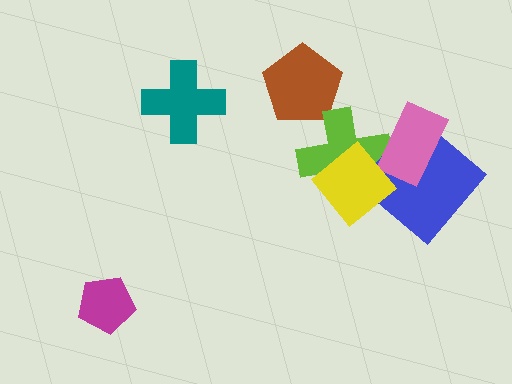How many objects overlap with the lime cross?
3 objects overlap with the lime cross.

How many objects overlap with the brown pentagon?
0 objects overlap with the brown pentagon.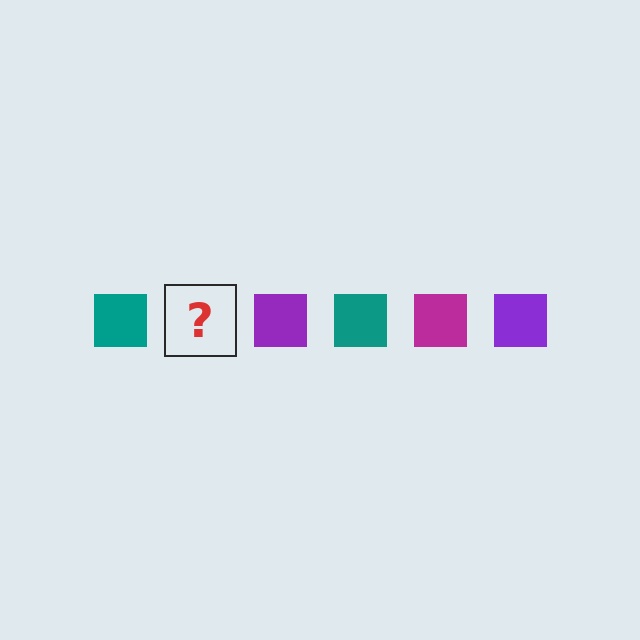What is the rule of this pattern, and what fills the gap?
The rule is that the pattern cycles through teal, magenta, purple squares. The gap should be filled with a magenta square.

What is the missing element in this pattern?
The missing element is a magenta square.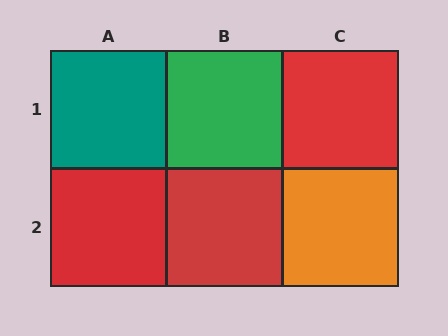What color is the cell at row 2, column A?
Red.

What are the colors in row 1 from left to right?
Teal, green, red.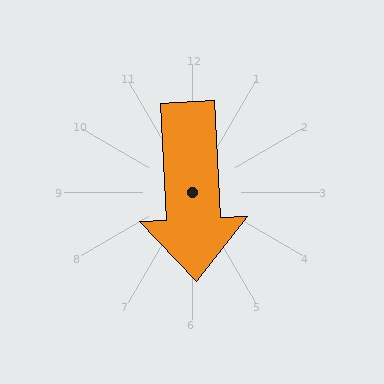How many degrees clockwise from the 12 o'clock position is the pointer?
Approximately 177 degrees.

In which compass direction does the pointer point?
South.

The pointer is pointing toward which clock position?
Roughly 6 o'clock.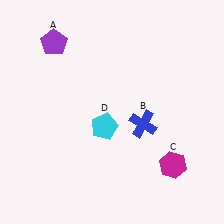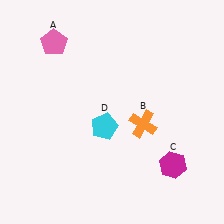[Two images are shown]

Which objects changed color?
A changed from purple to pink. B changed from blue to orange.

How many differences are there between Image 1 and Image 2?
There are 2 differences between the two images.